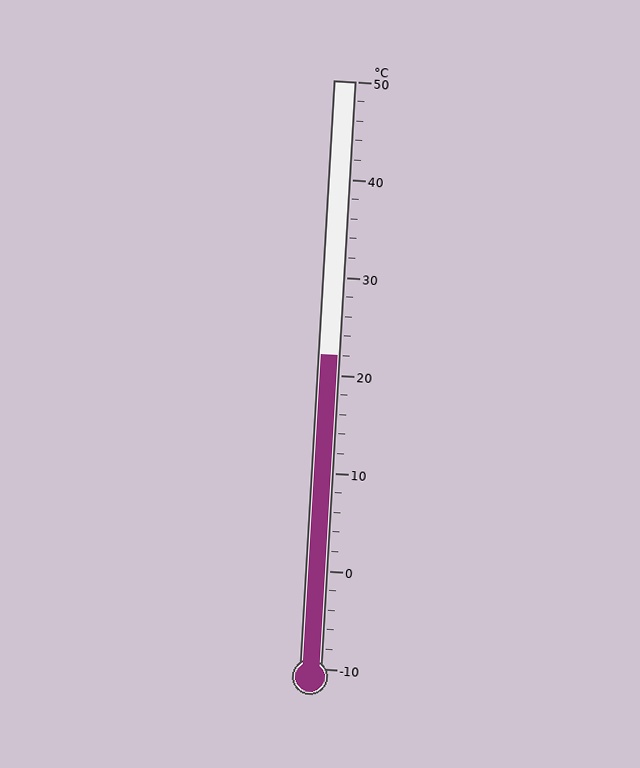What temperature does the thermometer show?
The thermometer shows approximately 22°C.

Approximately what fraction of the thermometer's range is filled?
The thermometer is filled to approximately 55% of its range.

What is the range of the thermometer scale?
The thermometer scale ranges from -10°C to 50°C.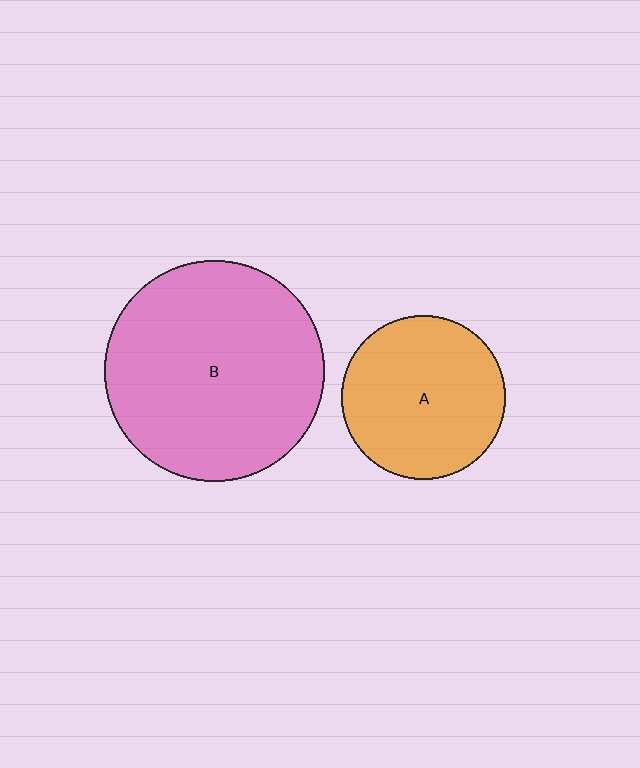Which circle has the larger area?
Circle B (pink).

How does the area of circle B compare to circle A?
Approximately 1.8 times.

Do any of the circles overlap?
No, none of the circles overlap.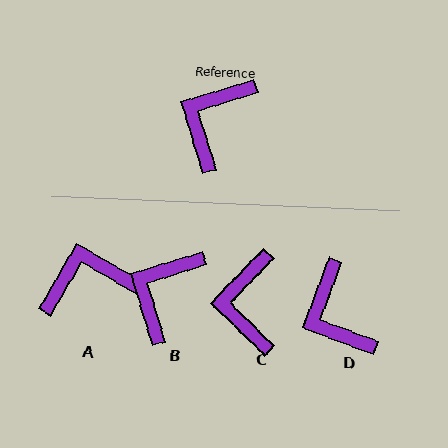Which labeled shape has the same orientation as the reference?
B.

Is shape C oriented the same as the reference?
No, it is off by about 29 degrees.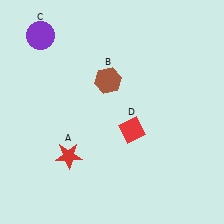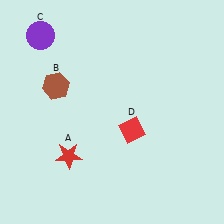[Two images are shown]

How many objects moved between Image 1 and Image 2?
1 object moved between the two images.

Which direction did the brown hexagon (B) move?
The brown hexagon (B) moved left.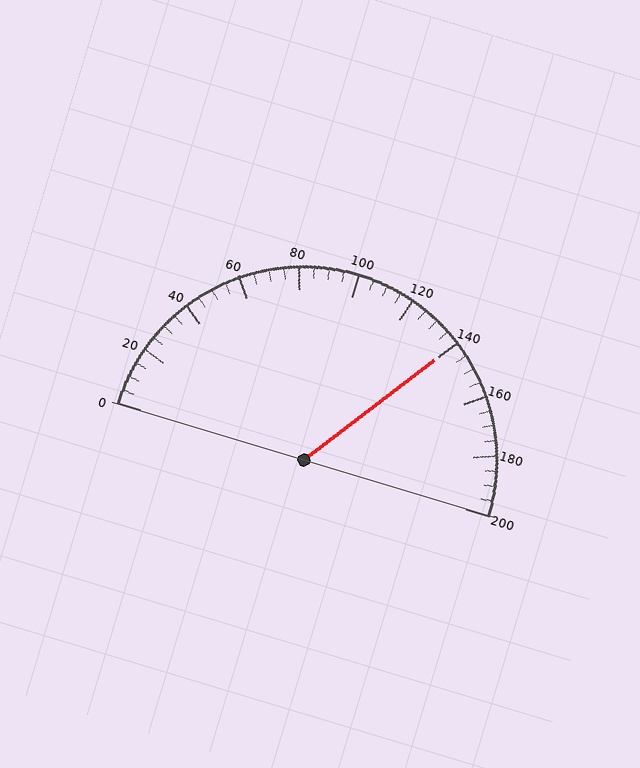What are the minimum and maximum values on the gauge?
The gauge ranges from 0 to 200.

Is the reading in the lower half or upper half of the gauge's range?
The reading is in the upper half of the range (0 to 200).